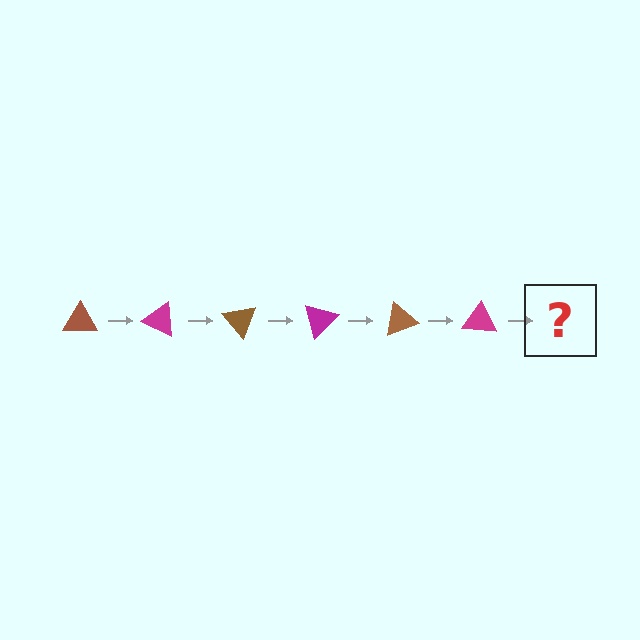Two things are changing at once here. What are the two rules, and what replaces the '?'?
The two rules are that it rotates 25 degrees each step and the color cycles through brown and magenta. The '?' should be a brown triangle, rotated 150 degrees from the start.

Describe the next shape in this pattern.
It should be a brown triangle, rotated 150 degrees from the start.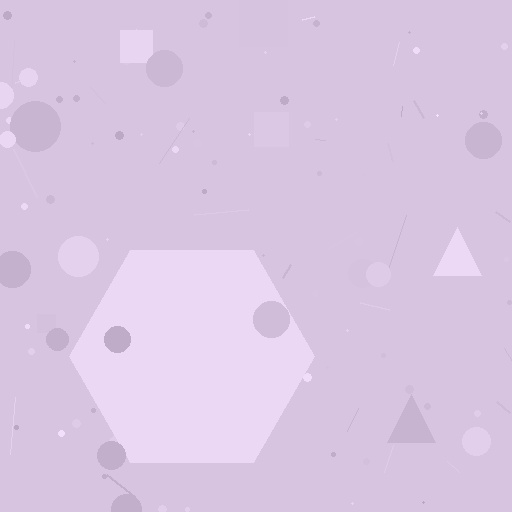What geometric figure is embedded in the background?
A hexagon is embedded in the background.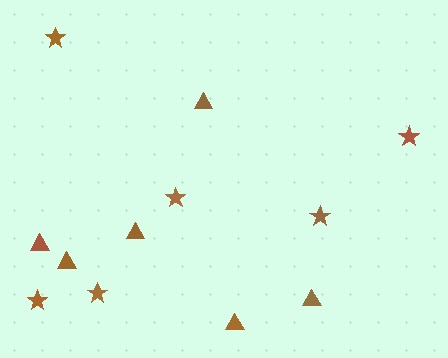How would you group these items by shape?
There are 2 groups: one group of stars (6) and one group of triangles (6).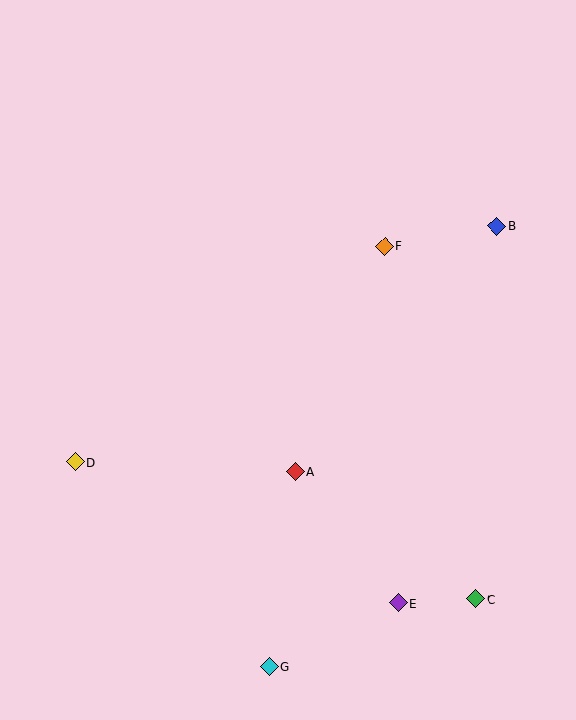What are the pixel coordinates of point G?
Point G is at (270, 667).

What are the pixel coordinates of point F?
Point F is at (385, 247).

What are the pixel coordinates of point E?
Point E is at (398, 603).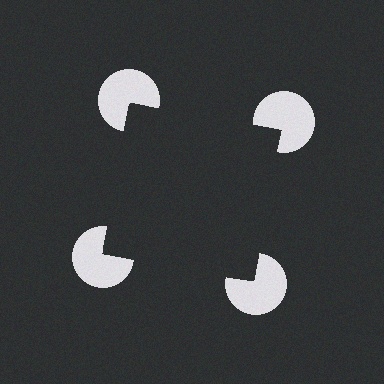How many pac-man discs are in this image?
There are 4 — one at each vertex of the illusory square.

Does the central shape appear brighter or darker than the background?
It typically appears slightly darker than the background, even though no actual brightness change is drawn.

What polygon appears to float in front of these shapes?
An illusory square — its edges are inferred from the aligned wedge cuts in the pac-man discs, not physically drawn.